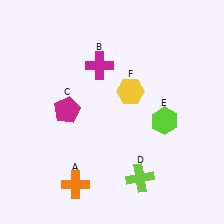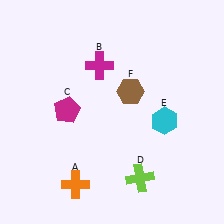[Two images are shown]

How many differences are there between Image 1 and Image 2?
There are 2 differences between the two images.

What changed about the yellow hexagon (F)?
In Image 1, F is yellow. In Image 2, it changed to brown.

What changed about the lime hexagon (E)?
In Image 1, E is lime. In Image 2, it changed to cyan.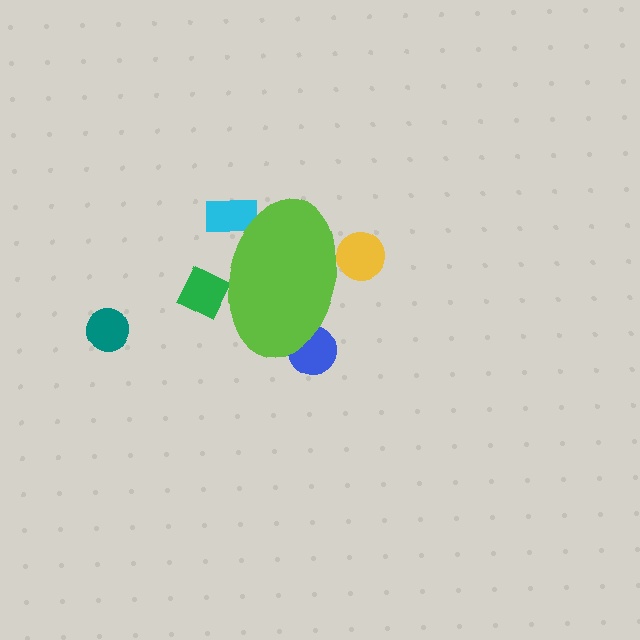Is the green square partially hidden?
Yes, the green square is partially hidden behind the lime ellipse.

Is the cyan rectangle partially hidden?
Yes, the cyan rectangle is partially hidden behind the lime ellipse.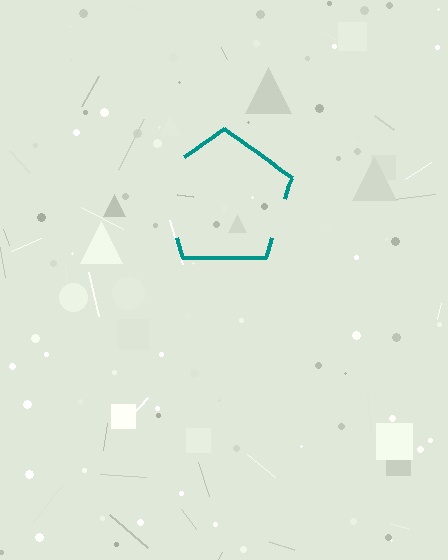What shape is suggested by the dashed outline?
The dashed outline suggests a pentagon.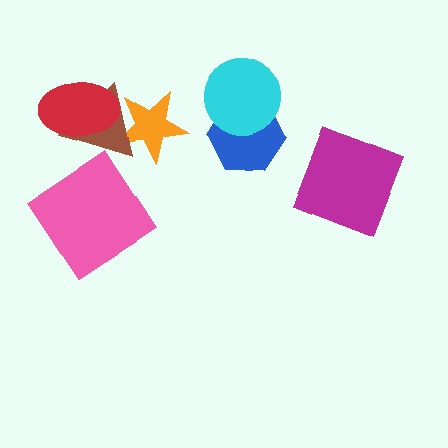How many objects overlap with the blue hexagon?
1 object overlaps with the blue hexagon.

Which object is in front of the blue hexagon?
The cyan circle is in front of the blue hexagon.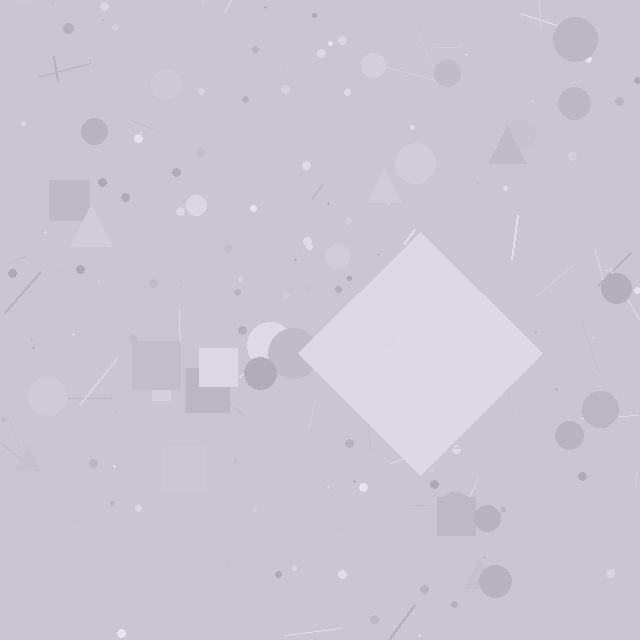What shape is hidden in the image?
A diamond is hidden in the image.